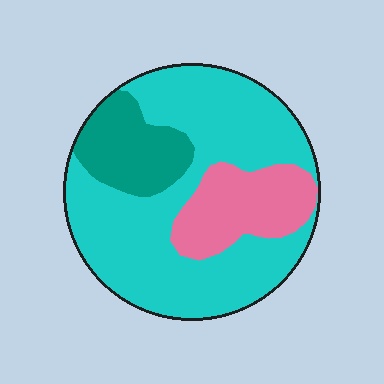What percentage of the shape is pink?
Pink takes up about one fifth (1/5) of the shape.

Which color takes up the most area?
Cyan, at roughly 65%.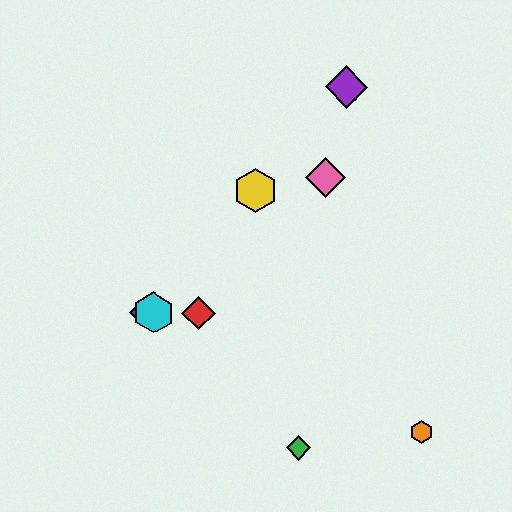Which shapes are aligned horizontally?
The red diamond, the blue diamond, the cyan hexagon are aligned horizontally.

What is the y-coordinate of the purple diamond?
The purple diamond is at y≈87.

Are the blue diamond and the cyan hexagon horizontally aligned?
Yes, both are at y≈313.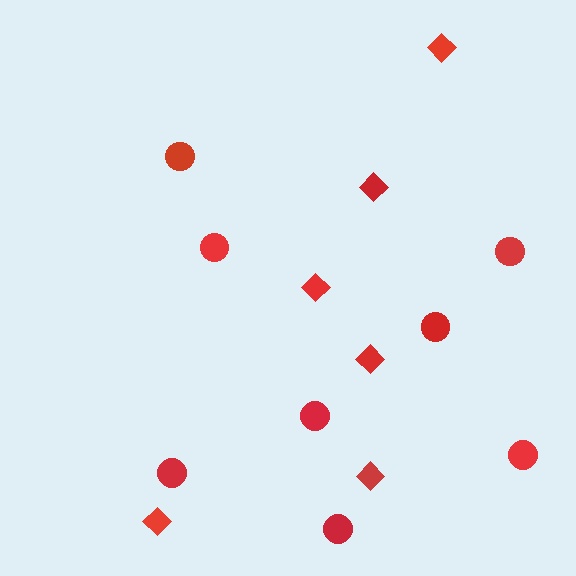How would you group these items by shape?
There are 2 groups: one group of diamonds (6) and one group of circles (8).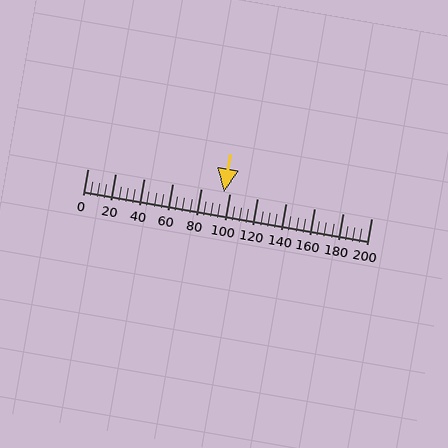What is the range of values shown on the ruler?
The ruler shows values from 0 to 200.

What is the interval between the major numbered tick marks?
The major tick marks are spaced 20 units apart.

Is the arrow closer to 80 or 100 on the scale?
The arrow is closer to 100.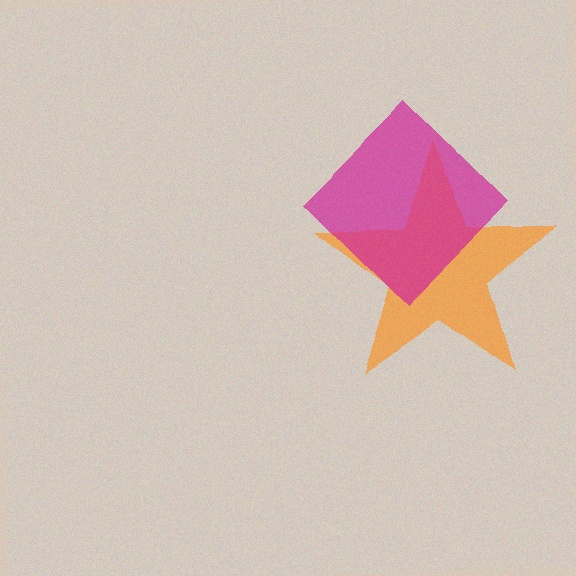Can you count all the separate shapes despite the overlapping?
Yes, there are 2 separate shapes.